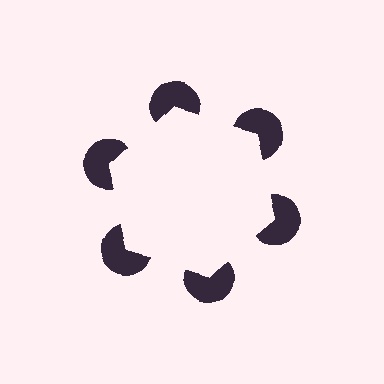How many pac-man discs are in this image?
There are 6 — one at each vertex of the illusory hexagon.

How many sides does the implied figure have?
6 sides.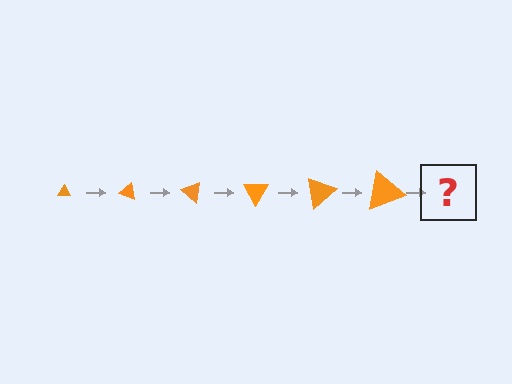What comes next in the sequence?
The next element should be a triangle, larger than the previous one and rotated 120 degrees from the start.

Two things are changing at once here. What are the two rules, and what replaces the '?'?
The two rules are that the triangle grows larger each step and it rotates 20 degrees each step. The '?' should be a triangle, larger than the previous one and rotated 120 degrees from the start.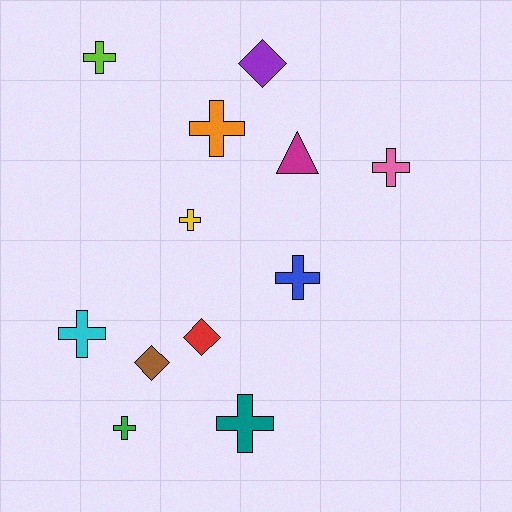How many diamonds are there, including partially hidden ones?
There are 3 diamonds.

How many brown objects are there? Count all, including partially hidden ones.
There is 1 brown object.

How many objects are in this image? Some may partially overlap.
There are 12 objects.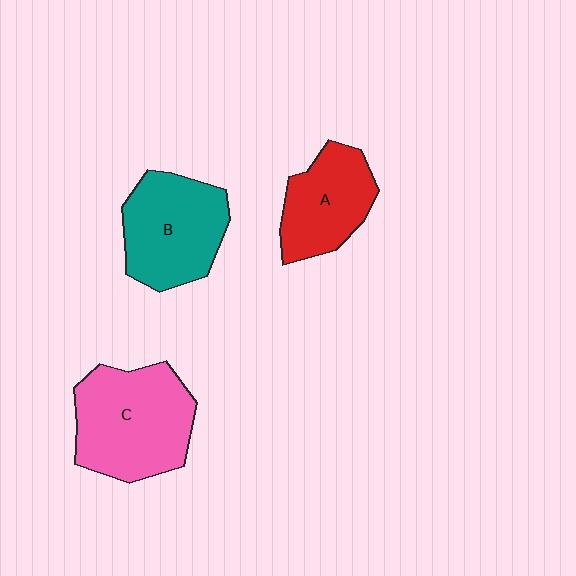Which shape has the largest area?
Shape C (pink).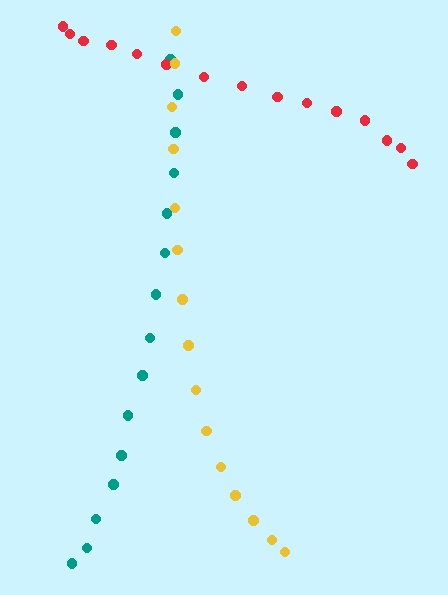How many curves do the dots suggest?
There are 3 distinct paths.